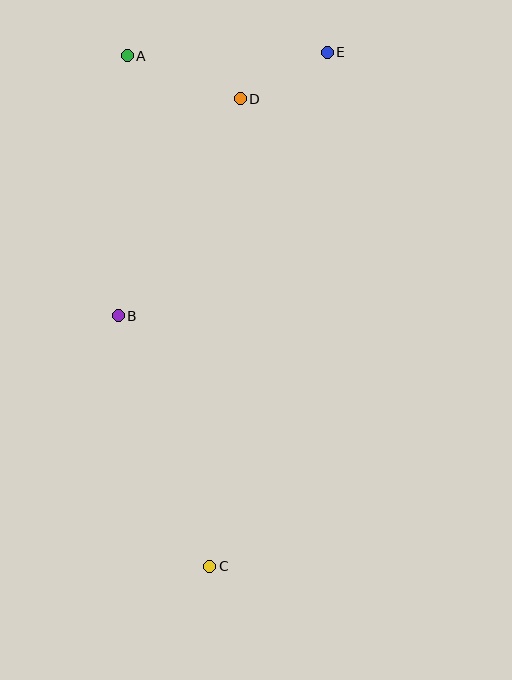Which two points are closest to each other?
Points D and E are closest to each other.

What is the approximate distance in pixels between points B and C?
The distance between B and C is approximately 266 pixels.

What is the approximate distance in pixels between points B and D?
The distance between B and D is approximately 249 pixels.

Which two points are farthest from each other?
Points C and E are farthest from each other.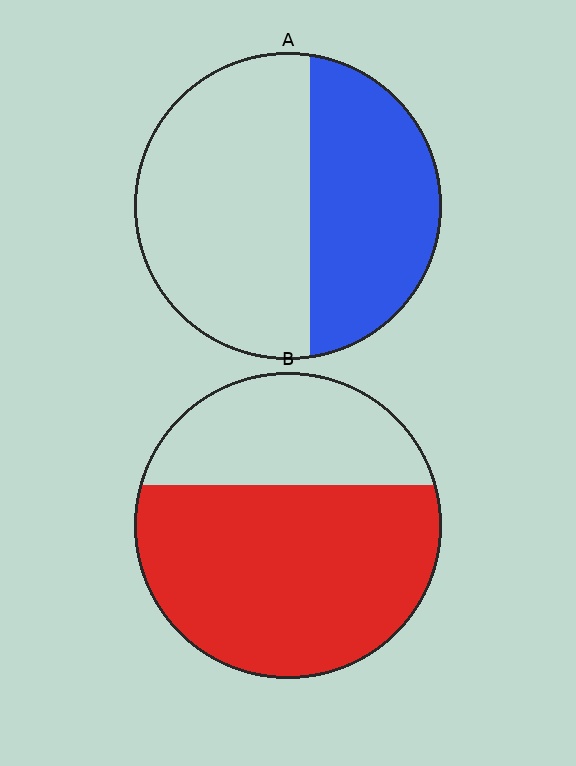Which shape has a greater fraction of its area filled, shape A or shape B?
Shape B.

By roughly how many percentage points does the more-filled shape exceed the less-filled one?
By roughly 25 percentage points (B over A).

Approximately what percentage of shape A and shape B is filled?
A is approximately 40% and B is approximately 65%.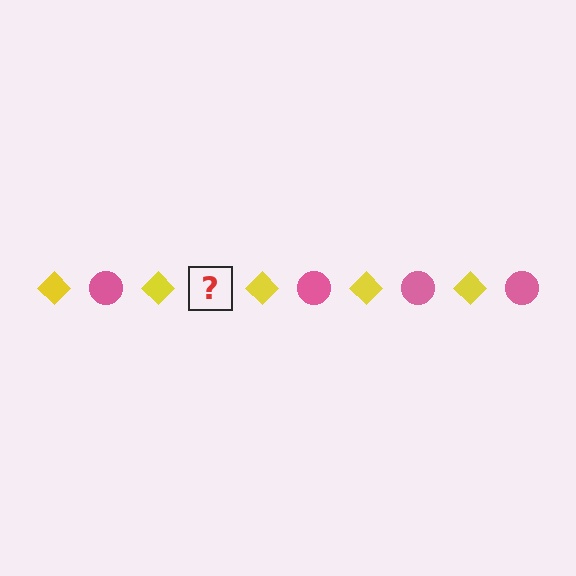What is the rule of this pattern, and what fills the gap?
The rule is that the pattern alternates between yellow diamond and pink circle. The gap should be filled with a pink circle.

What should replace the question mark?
The question mark should be replaced with a pink circle.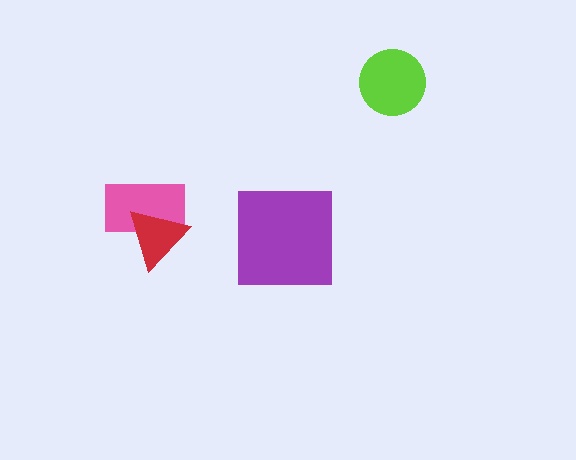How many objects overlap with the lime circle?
0 objects overlap with the lime circle.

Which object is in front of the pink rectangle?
The red triangle is in front of the pink rectangle.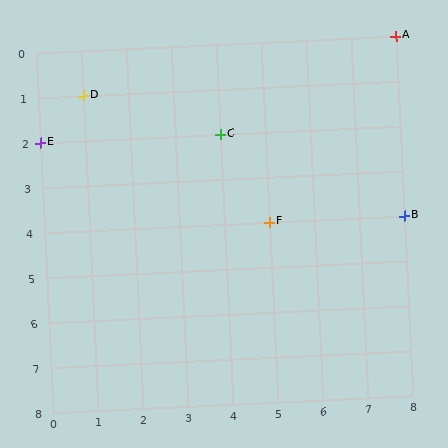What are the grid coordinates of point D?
Point D is at grid coordinates (1, 1).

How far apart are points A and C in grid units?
Points A and C are 4 columns and 2 rows apart (about 4.5 grid units diagonally).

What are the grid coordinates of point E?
Point E is at grid coordinates (0, 2).